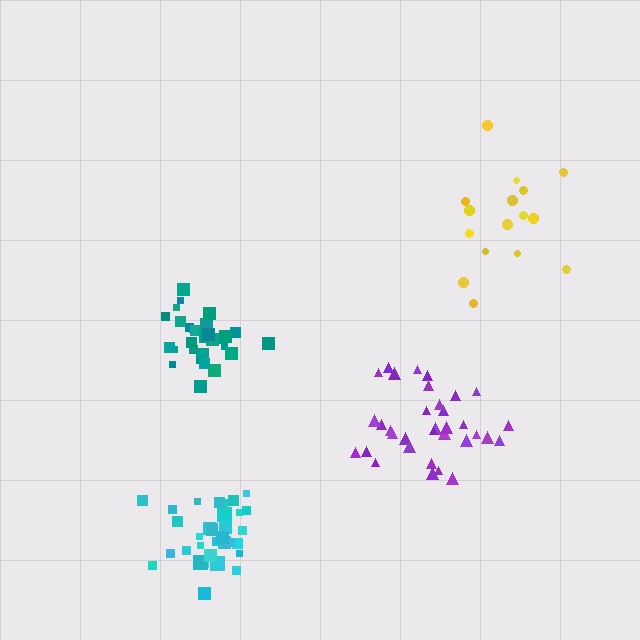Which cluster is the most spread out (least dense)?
Yellow.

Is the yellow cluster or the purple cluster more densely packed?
Purple.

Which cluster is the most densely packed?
Teal.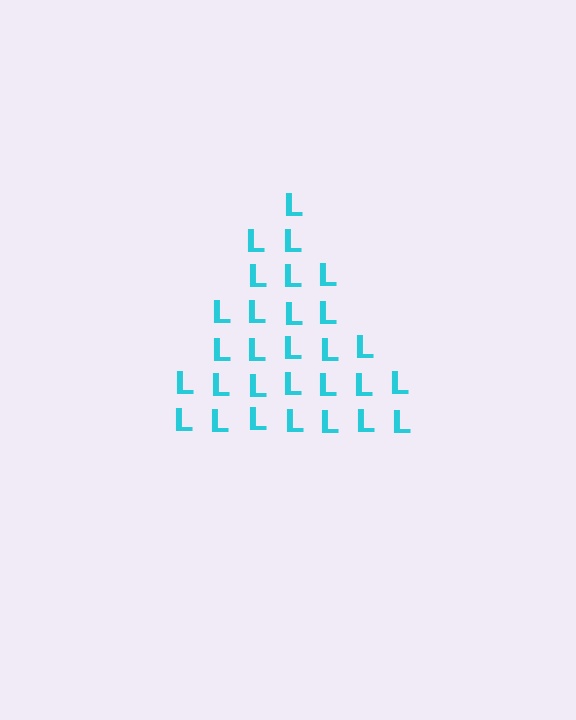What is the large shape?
The large shape is a triangle.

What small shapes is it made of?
It is made of small letter L's.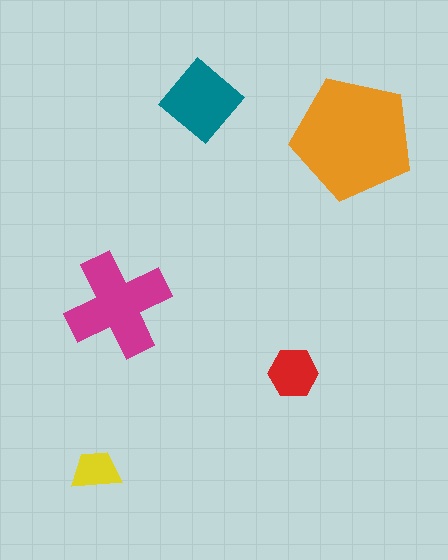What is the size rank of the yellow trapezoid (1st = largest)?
5th.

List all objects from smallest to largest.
The yellow trapezoid, the red hexagon, the teal diamond, the magenta cross, the orange pentagon.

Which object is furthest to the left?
The yellow trapezoid is leftmost.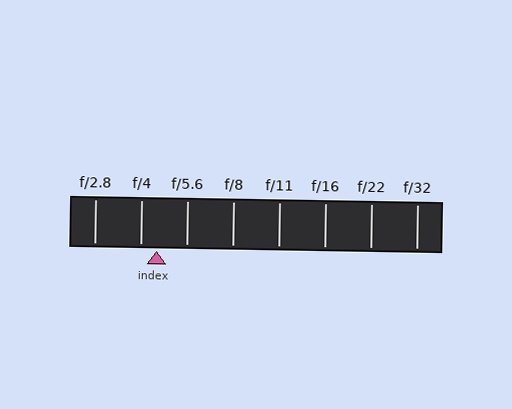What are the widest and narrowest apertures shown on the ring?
The widest aperture shown is f/2.8 and the narrowest is f/32.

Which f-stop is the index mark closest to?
The index mark is closest to f/4.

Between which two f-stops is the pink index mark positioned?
The index mark is between f/4 and f/5.6.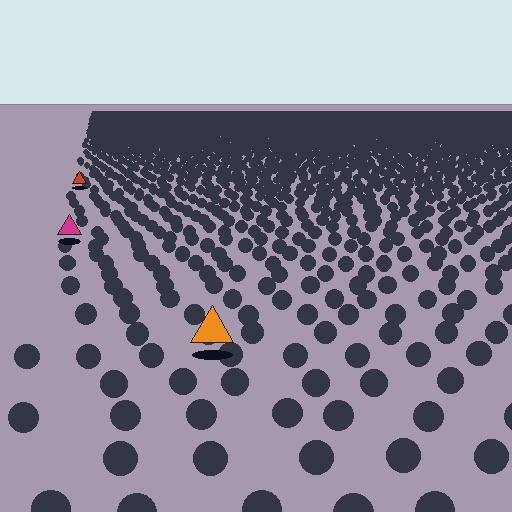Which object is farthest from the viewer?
The red triangle is farthest from the viewer. It appears smaller and the ground texture around it is denser.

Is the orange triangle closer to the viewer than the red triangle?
Yes. The orange triangle is closer — you can tell from the texture gradient: the ground texture is coarser near it.